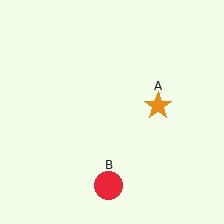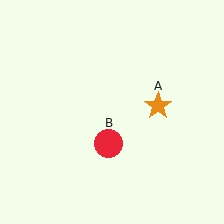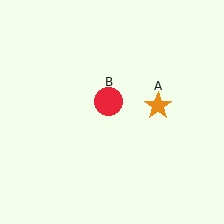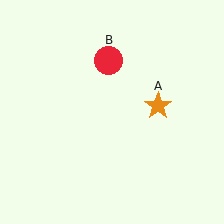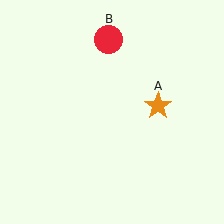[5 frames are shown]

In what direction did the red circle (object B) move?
The red circle (object B) moved up.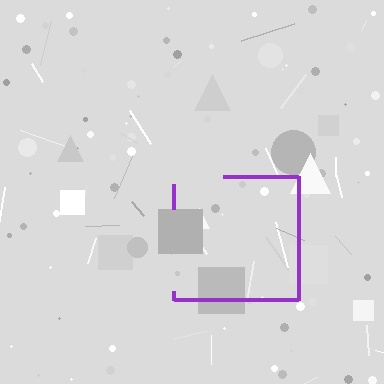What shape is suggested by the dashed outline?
The dashed outline suggests a square.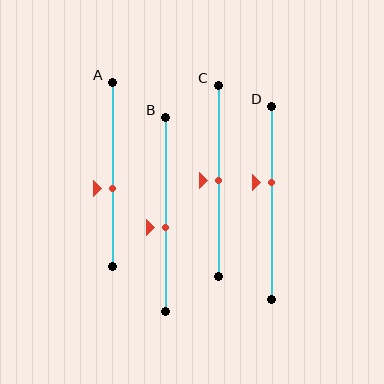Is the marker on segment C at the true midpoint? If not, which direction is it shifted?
Yes, the marker on segment C is at the true midpoint.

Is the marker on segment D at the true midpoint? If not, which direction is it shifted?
No, the marker on segment D is shifted upward by about 10% of the segment length.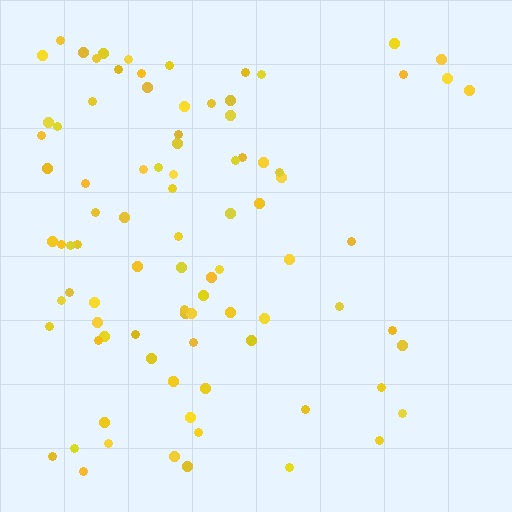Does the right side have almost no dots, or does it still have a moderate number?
Still a moderate number, just noticeably fewer than the left.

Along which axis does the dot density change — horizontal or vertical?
Horizontal.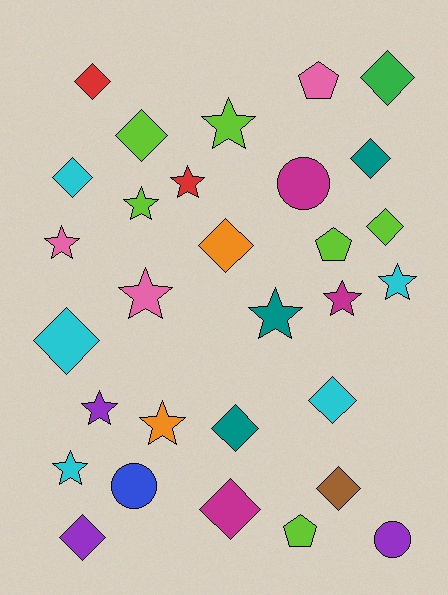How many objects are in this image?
There are 30 objects.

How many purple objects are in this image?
There are 3 purple objects.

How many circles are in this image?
There are 3 circles.